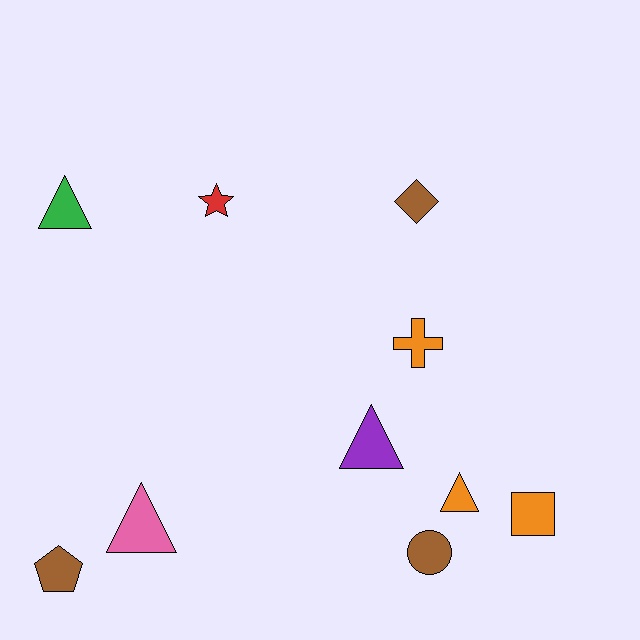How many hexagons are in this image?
There are no hexagons.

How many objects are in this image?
There are 10 objects.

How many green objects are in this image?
There is 1 green object.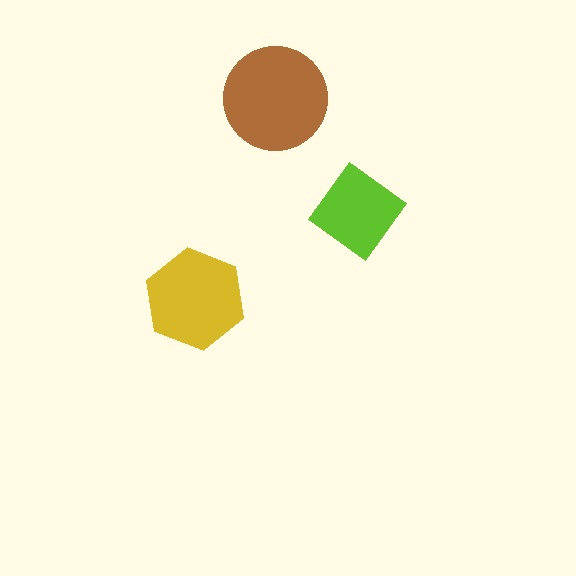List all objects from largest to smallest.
The brown circle, the yellow hexagon, the lime diamond.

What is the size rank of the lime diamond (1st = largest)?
3rd.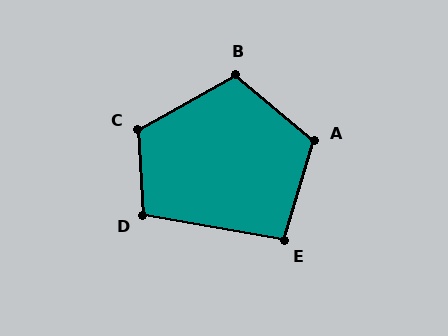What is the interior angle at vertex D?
Approximately 103 degrees (obtuse).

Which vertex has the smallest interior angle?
E, at approximately 97 degrees.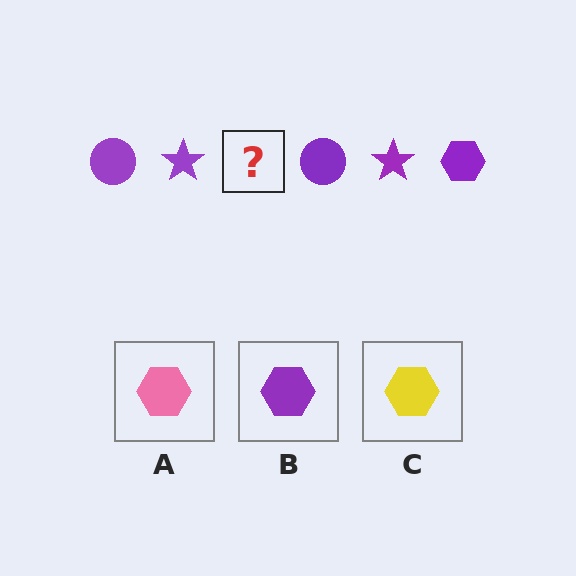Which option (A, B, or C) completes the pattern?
B.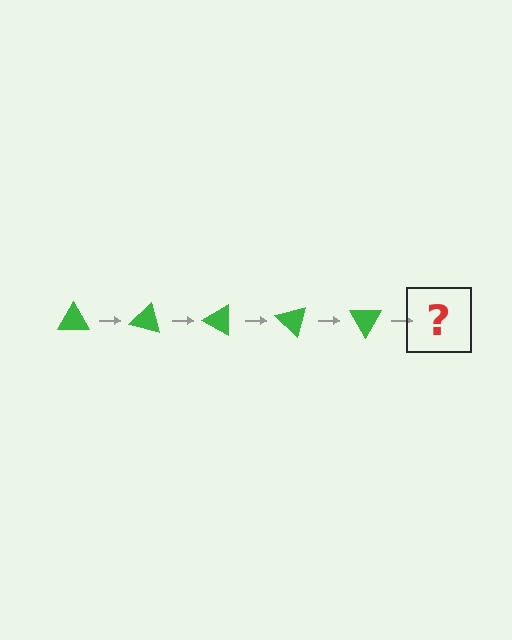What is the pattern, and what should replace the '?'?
The pattern is that the triangle rotates 15 degrees each step. The '?' should be a green triangle rotated 75 degrees.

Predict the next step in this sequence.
The next step is a green triangle rotated 75 degrees.